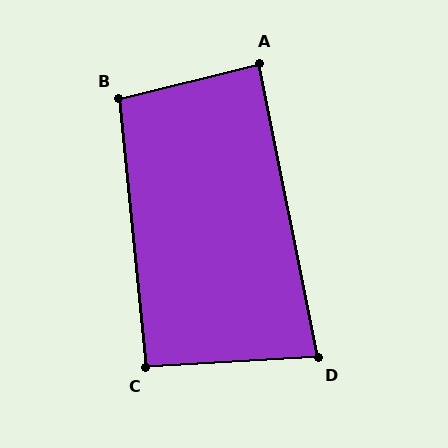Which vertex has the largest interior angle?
B, at approximately 98 degrees.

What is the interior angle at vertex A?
Approximately 88 degrees (approximately right).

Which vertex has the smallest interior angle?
D, at approximately 82 degrees.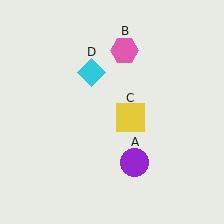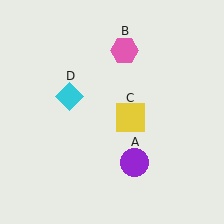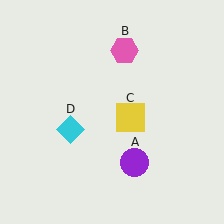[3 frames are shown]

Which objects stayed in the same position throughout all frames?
Purple circle (object A) and pink hexagon (object B) and yellow square (object C) remained stationary.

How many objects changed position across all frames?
1 object changed position: cyan diamond (object D).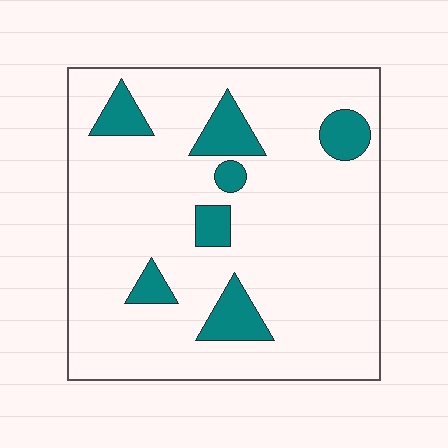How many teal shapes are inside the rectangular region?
7.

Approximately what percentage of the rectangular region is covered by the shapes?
Approximately 15%.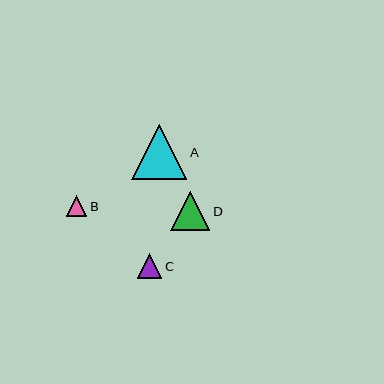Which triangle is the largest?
Triangle A is the largest with a size of approximately 56 pixels.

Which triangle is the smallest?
Triangle B is the smallest with a size of approximately 20 pixels.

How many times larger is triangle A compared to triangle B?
Triangle A is approximately 2.7 times the size of triangle B.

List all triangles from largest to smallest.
From largest to smallest: A, D, C, B.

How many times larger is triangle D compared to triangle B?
Triangle D is approximately 1.9 times the size of triangle B.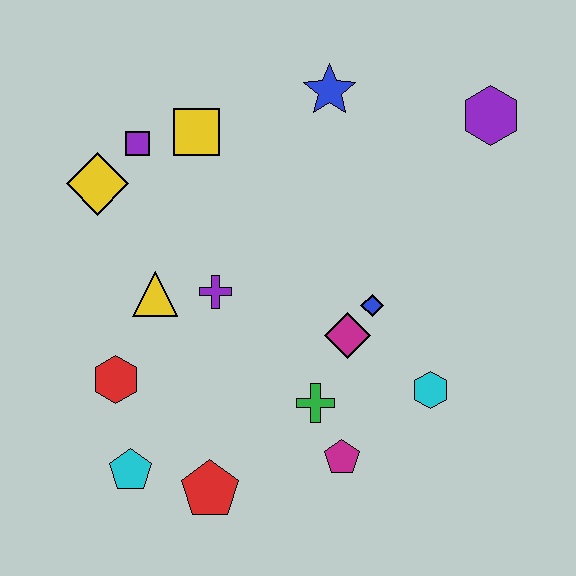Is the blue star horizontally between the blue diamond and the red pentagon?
Yes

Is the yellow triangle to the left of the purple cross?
Yes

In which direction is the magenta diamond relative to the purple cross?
The magenta diamond is to the right of the purple cross.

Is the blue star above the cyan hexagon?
Yes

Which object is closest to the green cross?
The magenta pentagon is closest to the green cross.